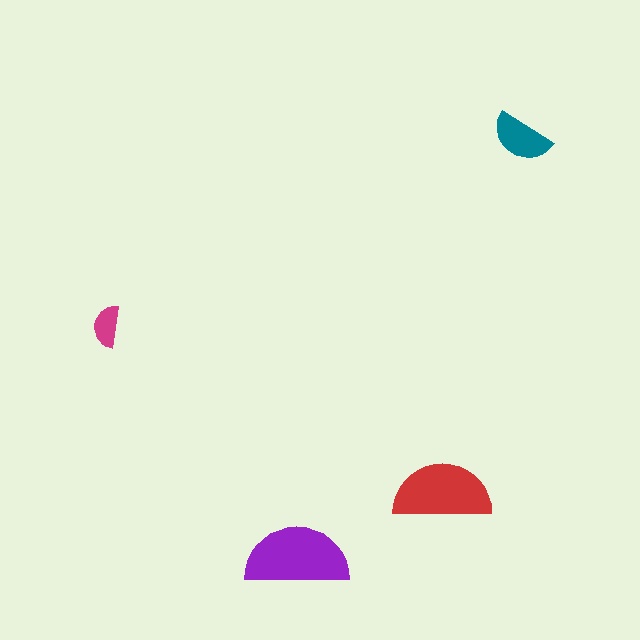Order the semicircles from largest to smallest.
the purple one, the red one, the teal one, the magenta one.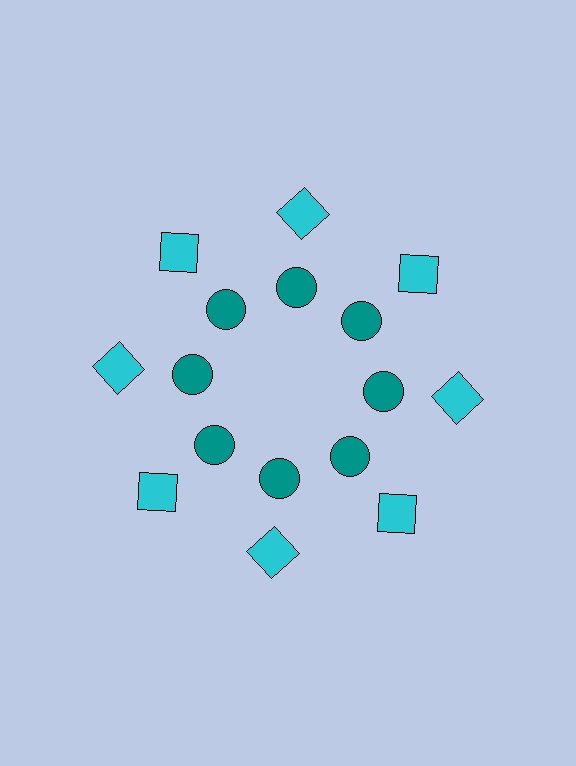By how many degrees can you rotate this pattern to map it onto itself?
The pattern maps onto itself every 45 degrees of rotation.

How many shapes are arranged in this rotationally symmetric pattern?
There are 16 shapes, arranged in 8 groups of 2.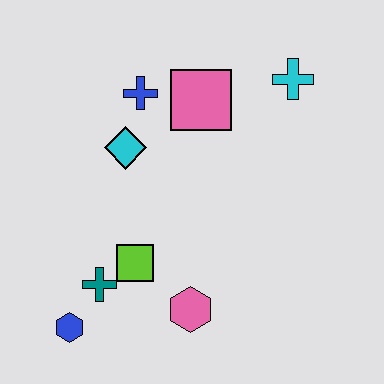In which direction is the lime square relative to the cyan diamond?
The lime square is below the cyan diamond.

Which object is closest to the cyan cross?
The pink square is closest to the cyan cross.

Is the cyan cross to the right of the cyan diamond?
Yes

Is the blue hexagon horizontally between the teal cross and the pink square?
No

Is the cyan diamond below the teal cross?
No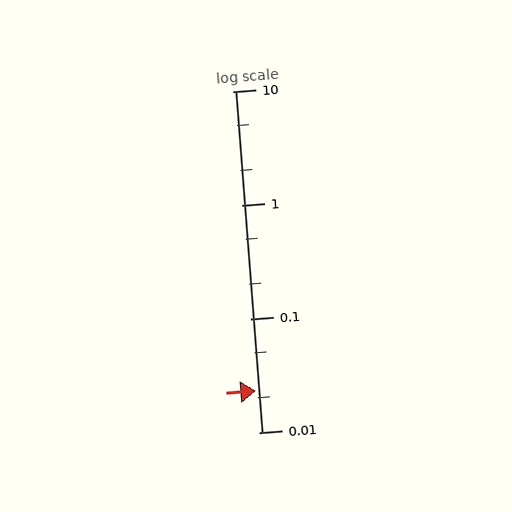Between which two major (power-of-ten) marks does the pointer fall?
The pointer is between 0.01 and 0.1.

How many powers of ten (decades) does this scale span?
The scale spans 3 decades, from 0.01 to 10.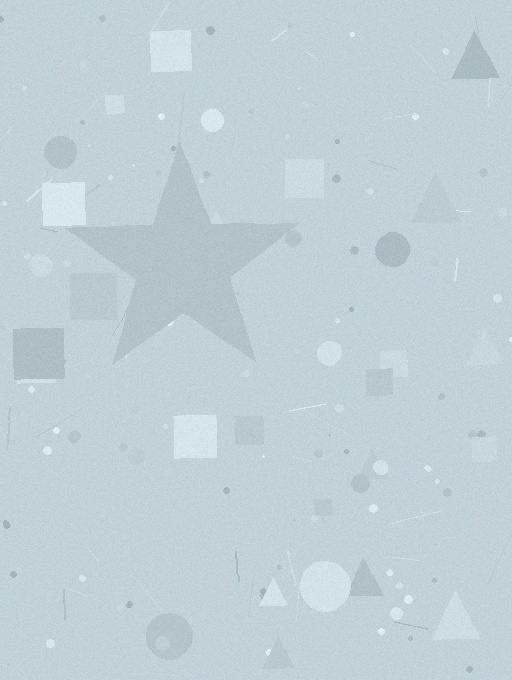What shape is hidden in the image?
A star is hidden in the image.